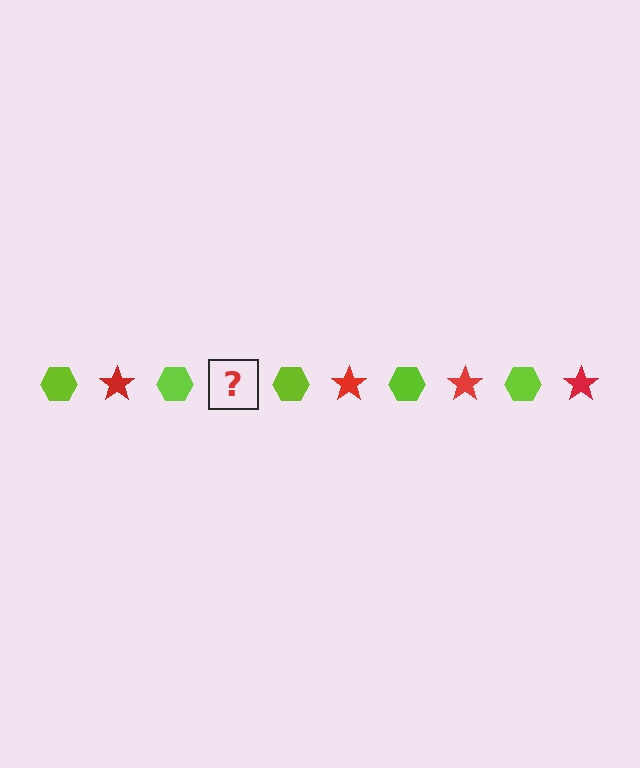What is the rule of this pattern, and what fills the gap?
The rule is that the pattern alternates between lime hexagon and red star. The gap should be filled with a red star.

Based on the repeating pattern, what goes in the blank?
The blank should be a red star.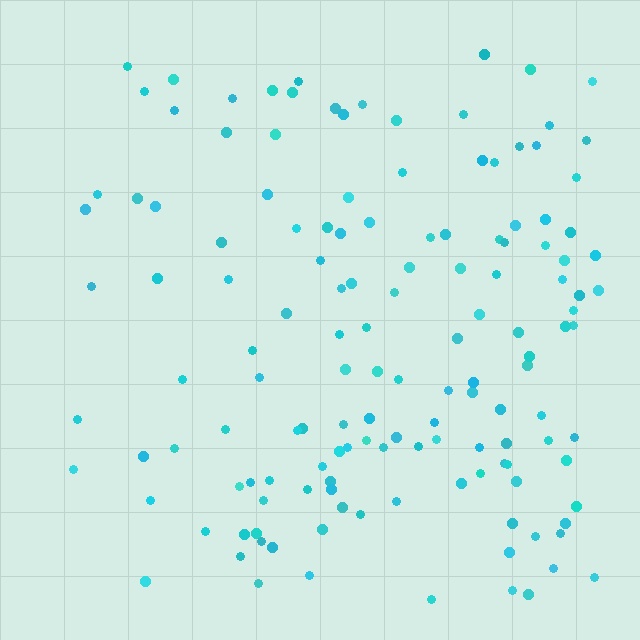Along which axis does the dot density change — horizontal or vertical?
Horizontal.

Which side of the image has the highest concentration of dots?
The right.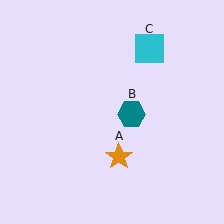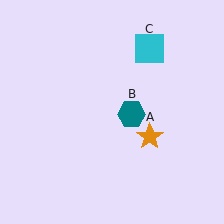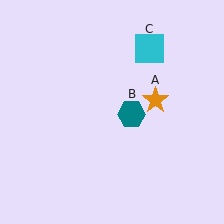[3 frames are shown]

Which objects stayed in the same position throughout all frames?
Teal hexagon (object B) and cyan square (object C) remained stationary.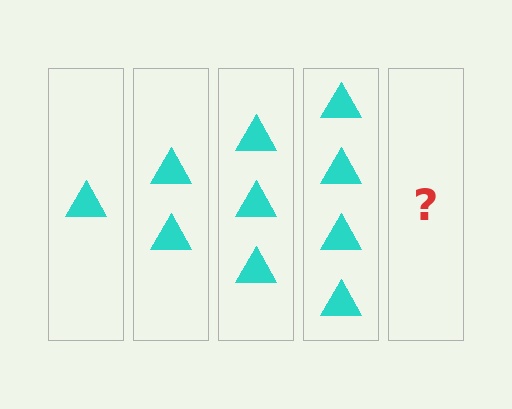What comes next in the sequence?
The next element should be 5 triangles.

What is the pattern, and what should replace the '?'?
The pattern is that each step adds one more triangle. The '?' should be 5 triangles.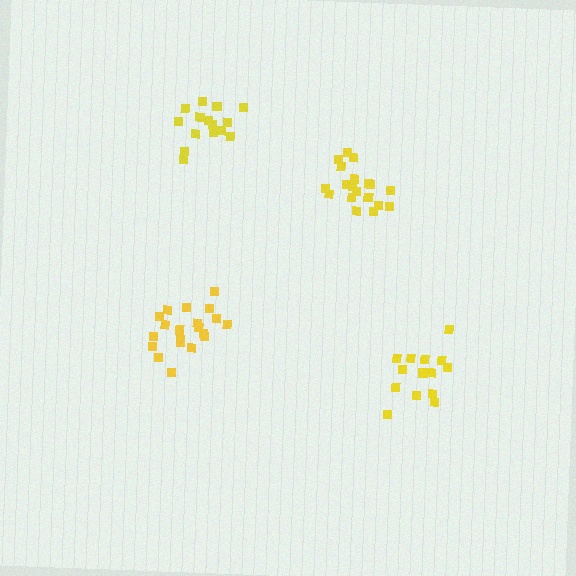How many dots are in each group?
Group 1: 14 dots, Group 2: 20 dots, Group 3: 19 dots, Group 4: 16 dots (69 total).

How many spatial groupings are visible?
There are 4 spatial groupings.